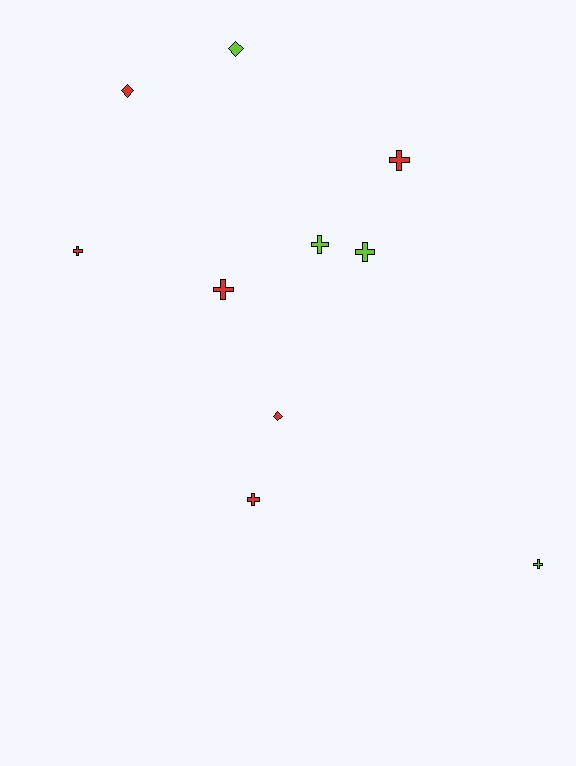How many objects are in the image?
There are 10 objects.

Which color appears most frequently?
Red, with 6 objects.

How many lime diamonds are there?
There is 1 lime diamond.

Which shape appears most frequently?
Cross, with 7 objects.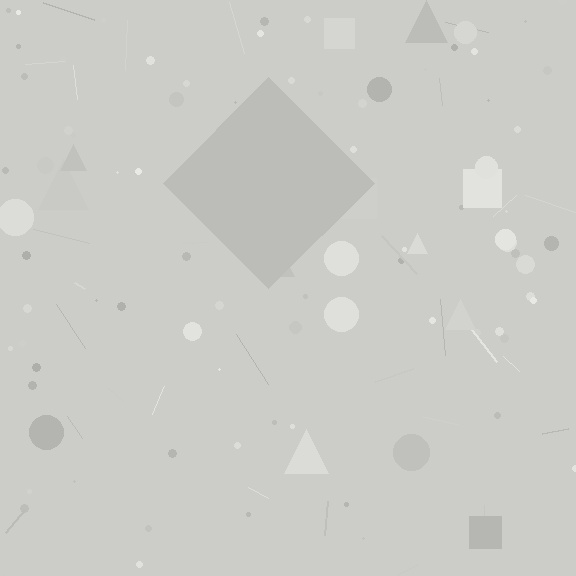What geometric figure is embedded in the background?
A diamond is embedded in the background.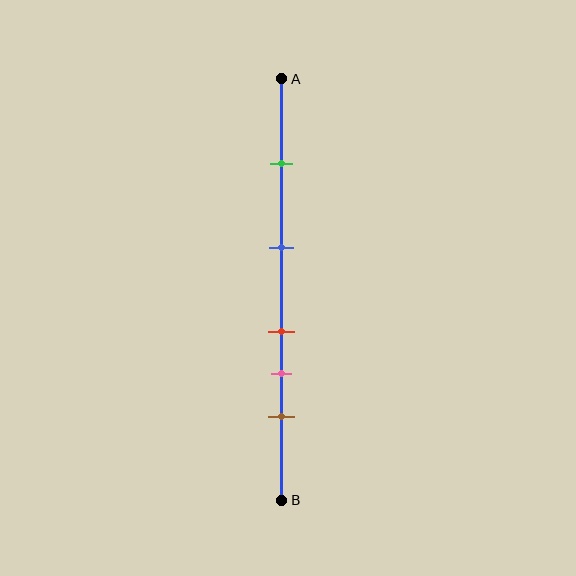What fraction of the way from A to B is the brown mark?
The brown mark is approximately 80% (0.8) of the way from A to B.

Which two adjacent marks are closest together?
The red and pink marks are the closest adjacent pair.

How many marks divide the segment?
There are 5 marks dividing the segment.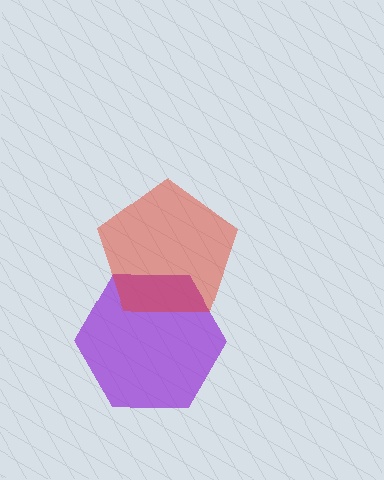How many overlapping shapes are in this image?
There are 2 overlapping shapes in the image.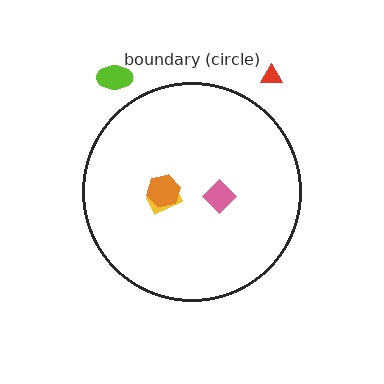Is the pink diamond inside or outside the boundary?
Inside.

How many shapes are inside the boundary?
3 inside, 2 outside.